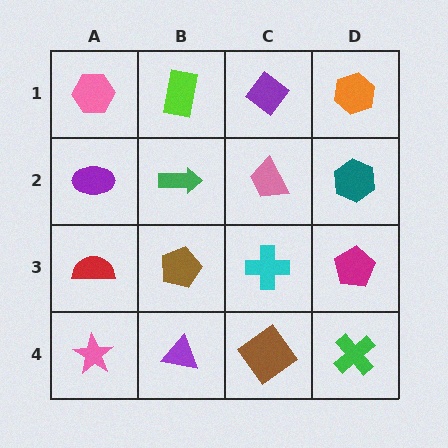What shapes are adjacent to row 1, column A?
A purple ellipse (row 2, column A), a lime rectangle (row 1, column B).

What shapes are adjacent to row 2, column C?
A purple diamond (row 1, column C), a cyan cross (row 3, column C), a green arrow (row 2, column B), a teal hexagon (row 2, column D).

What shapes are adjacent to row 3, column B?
A green arrow (row 2, column B), a purple triangle (row 4, column B), a red semicircle (row 3, column A), a cyan cross (row 3, column C).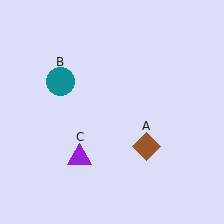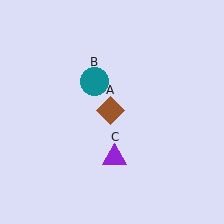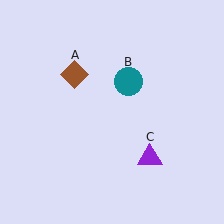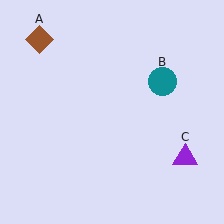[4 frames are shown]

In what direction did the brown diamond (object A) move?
The brown diamond (object A) moved up and to the left.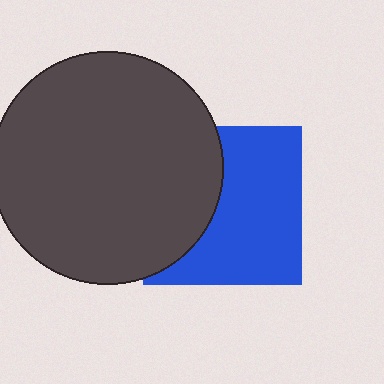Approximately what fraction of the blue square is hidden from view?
Roughly 39% of the blue square is hidden behind the dark gray circle.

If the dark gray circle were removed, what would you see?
You would see the complete blue square.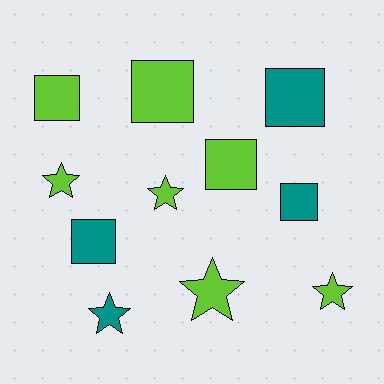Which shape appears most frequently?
Square, with 6 objects.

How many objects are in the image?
There are 11 objects.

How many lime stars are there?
There are 4 lime stars.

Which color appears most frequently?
Lime, with 7 objects.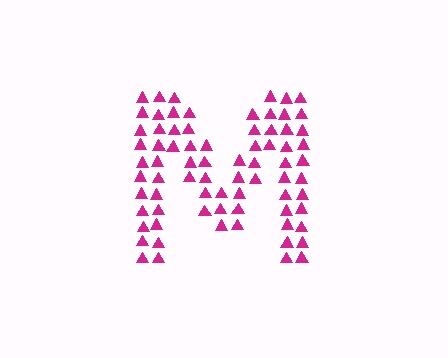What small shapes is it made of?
It is made of small triangles.